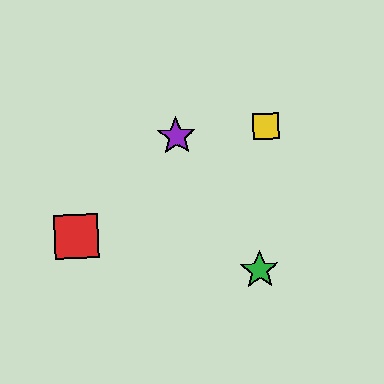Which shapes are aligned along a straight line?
The red square, the blue square, the yellow square are aligned along a straight line.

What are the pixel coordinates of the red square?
The red square is at (76, 236).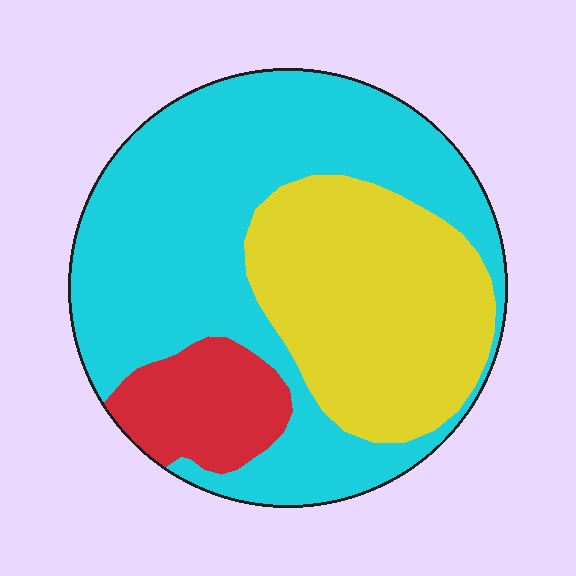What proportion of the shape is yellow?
Yellow covers about 30% of the shape.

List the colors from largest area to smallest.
From largest to smallest: cyan, yellow, red.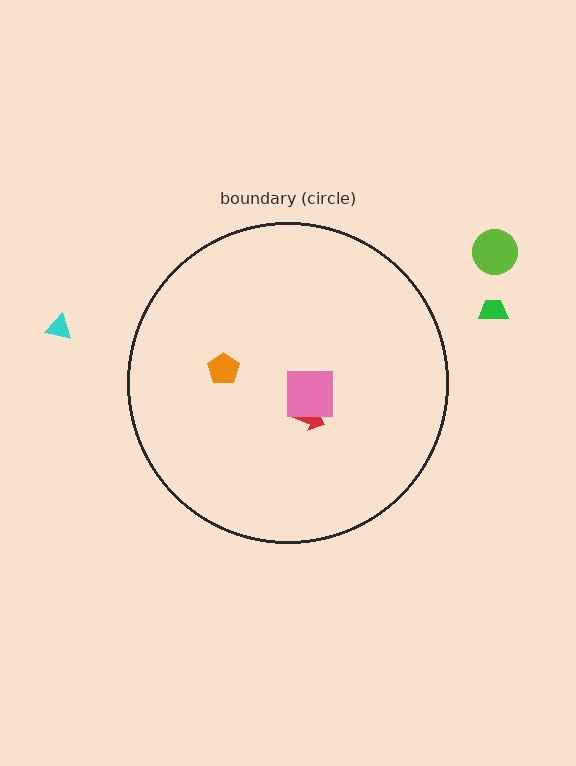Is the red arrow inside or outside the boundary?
Inside.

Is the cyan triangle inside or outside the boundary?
Outside.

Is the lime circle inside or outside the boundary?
Outside.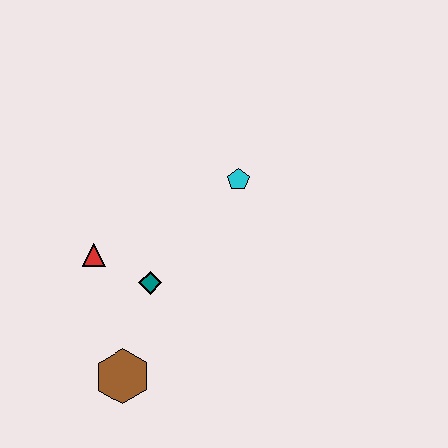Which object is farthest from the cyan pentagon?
The brown hexagon is farthest from the cyan pentagon.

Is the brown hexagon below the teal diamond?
Yes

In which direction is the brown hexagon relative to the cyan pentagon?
The brown hexagon is below the cyan pentagon.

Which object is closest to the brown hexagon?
The teal diamond is closest to the brown hexagon.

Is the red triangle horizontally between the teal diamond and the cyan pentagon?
No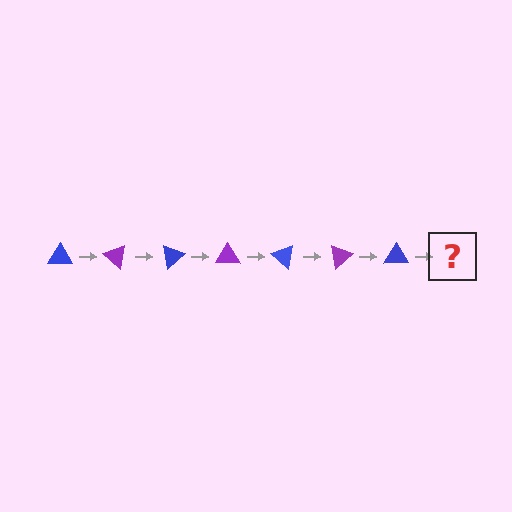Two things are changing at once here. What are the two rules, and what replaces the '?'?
The two rules are that it rotates 40 degrees each step and the color cycles through blue and purple. The '?' should be a purple triangle, rotated 280 degrees from the start.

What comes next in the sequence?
The next element should be a purple triangle, rotated 280 degrees from the start.